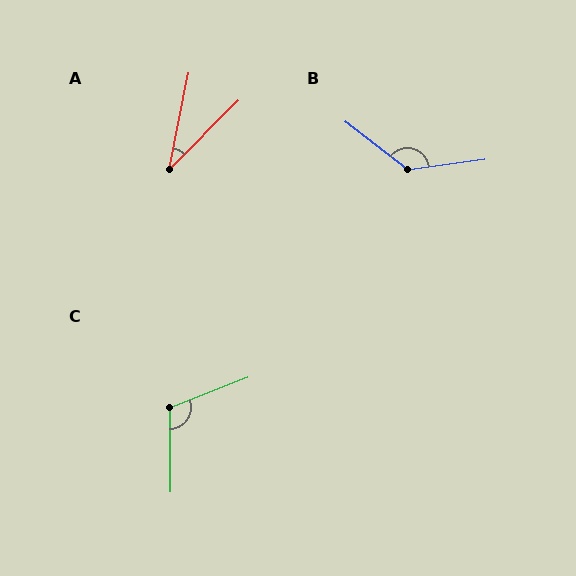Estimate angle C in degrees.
Approximately 111 degrees.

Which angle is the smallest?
A, at approximately 34 degrees.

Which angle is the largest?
B, at approximately 135 degrees.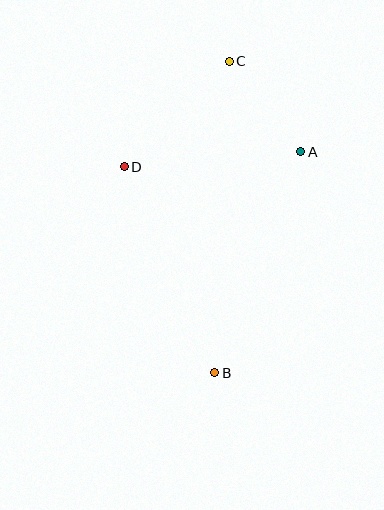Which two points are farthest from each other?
Points B and C are farthest from each other.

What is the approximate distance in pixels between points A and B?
The distance between A and B is approximately 237 pixels.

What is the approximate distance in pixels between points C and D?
The distance between C and D is approximately 149 pixels.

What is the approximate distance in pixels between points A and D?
The distance between A and D is approximately 177 pixels.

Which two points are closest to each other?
Points A and C are closest to each other.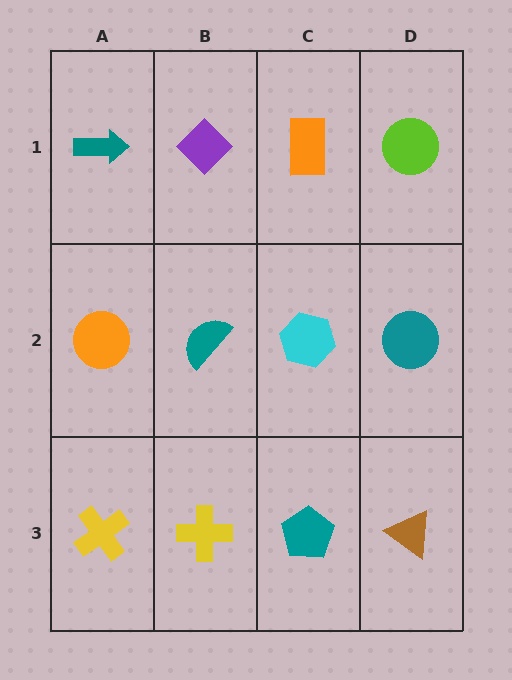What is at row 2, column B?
A teal semicircle.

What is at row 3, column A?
A yellow cross.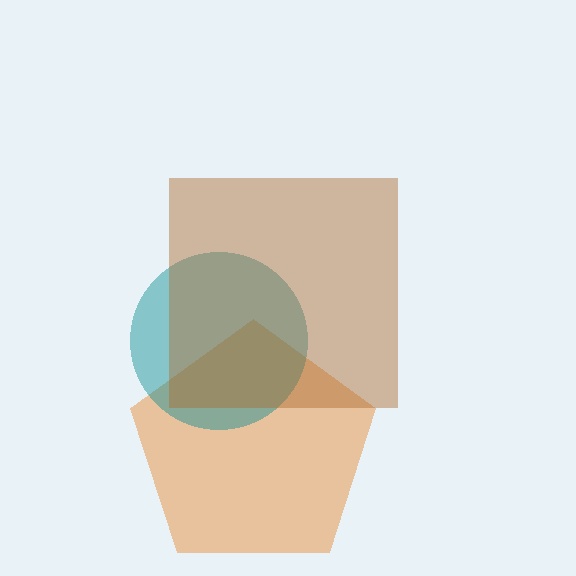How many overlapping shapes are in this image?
There are 3 overlapping shapes in the image.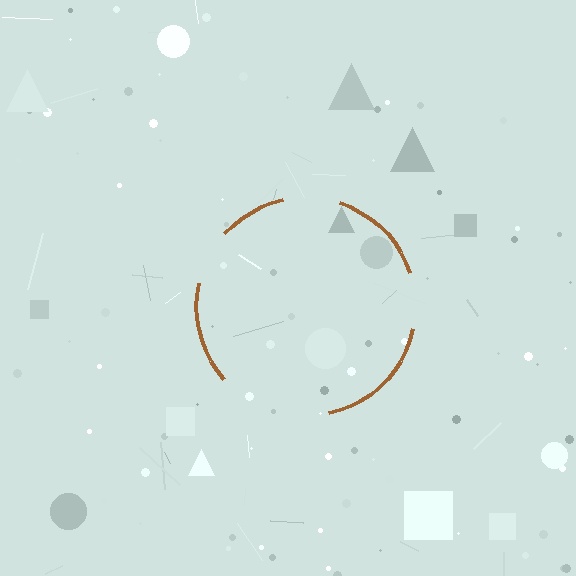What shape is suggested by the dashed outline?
The dashed outline suggests a circle.